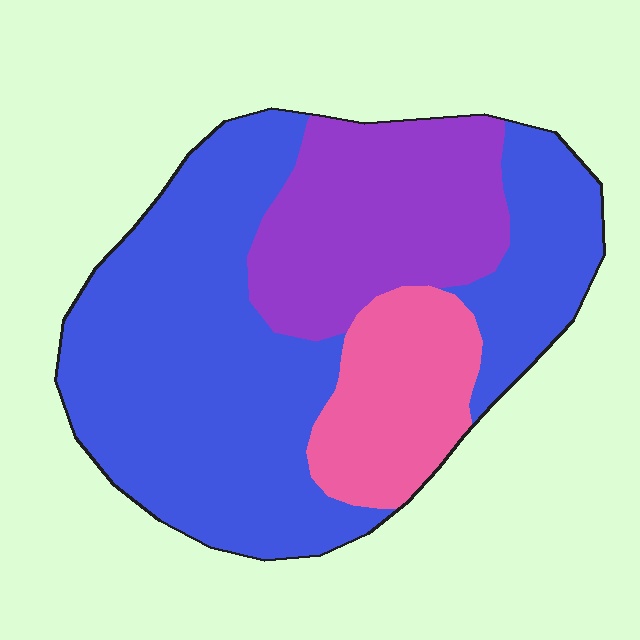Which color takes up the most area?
Blue, at roughly 60%.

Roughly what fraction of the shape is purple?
Purple takes up about one quarter (1/4) of the shape.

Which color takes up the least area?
Pink, at roughly 15%.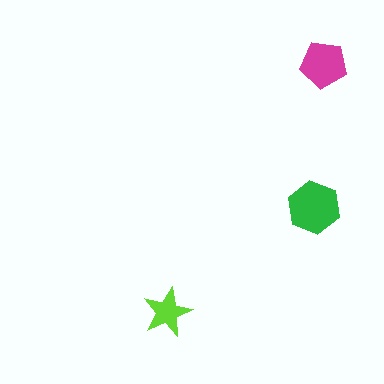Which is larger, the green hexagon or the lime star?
The green hexagon.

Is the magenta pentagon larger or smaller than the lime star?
Larger.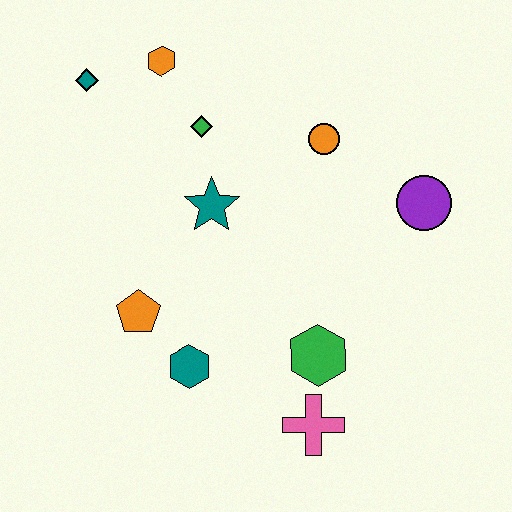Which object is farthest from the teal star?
The pink cross is farthest from the teal star.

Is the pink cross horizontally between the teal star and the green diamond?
No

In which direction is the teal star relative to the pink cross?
The teal star is above the pink cross.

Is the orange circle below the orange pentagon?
No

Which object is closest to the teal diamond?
The orange hexagon is closest to the teal diamond.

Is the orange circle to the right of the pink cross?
Yes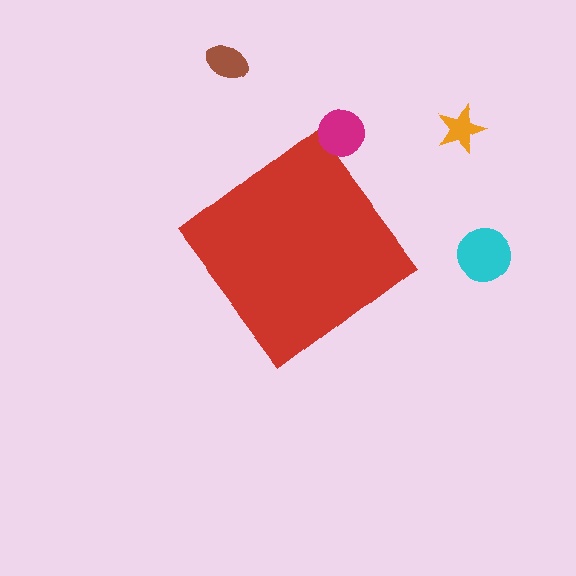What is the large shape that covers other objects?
A red diamond.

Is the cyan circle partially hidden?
No, the cyan circle is fully visible.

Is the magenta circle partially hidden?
No, the magenta circle is fully visible.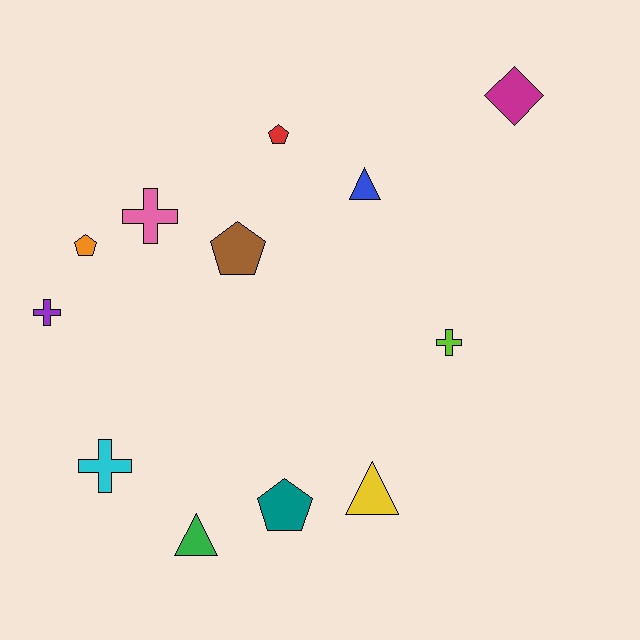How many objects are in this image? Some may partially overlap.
There are 12 objects.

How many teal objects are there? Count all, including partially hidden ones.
There is 1 teal object.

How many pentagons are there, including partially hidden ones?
There are 4 pentagons.